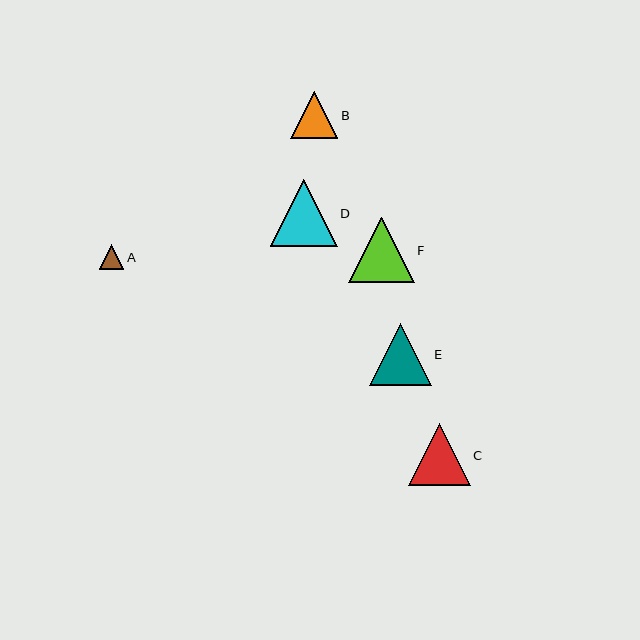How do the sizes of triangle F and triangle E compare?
Triangle F and triangle E are approximately the same size.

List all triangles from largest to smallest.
From largest to smallest: D, F, C, E, B, A.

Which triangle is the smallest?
Triangle A is the smallest with a size of approximately 25 pixels.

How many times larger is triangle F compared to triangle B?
Triangle F is approximately 1.4 times the size of triangle B.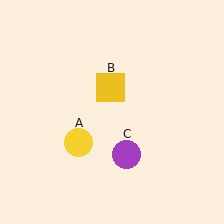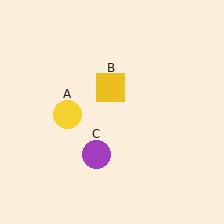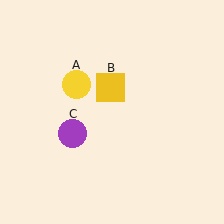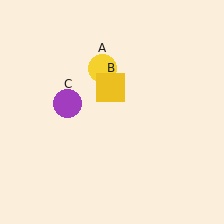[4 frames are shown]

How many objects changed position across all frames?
2 objects changed position: yellow circle (object A), purple circle (object C).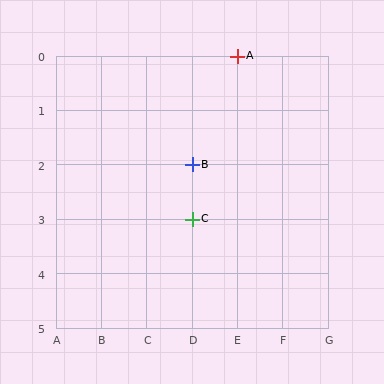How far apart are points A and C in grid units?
Points A and C are 1 column and 3 rows apart (about 3.2 grid units diagonally).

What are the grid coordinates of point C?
Point C is at grid coordinates (D, 3).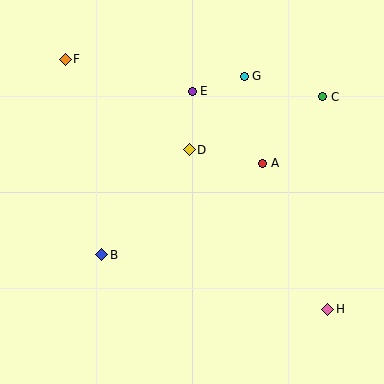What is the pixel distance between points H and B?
The distance between H and B is 233 pixels.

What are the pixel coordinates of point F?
Point F is at (65, 59).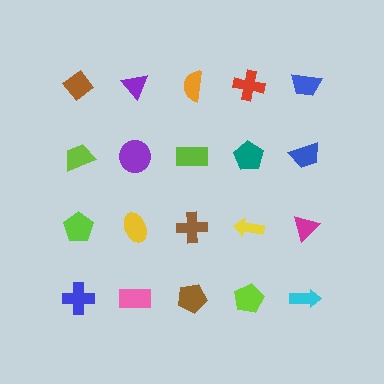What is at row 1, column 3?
An orange semicircle.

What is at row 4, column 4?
A lime pentagon.